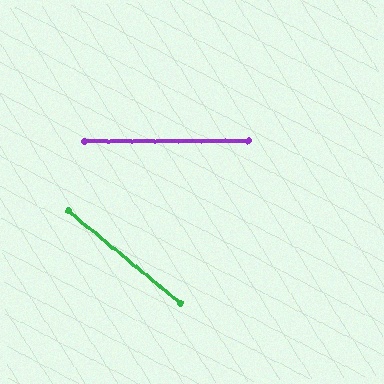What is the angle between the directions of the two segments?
Approximately 39 degrees.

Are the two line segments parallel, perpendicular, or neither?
Neither parallel nor perpendicular — they differ by about 39°.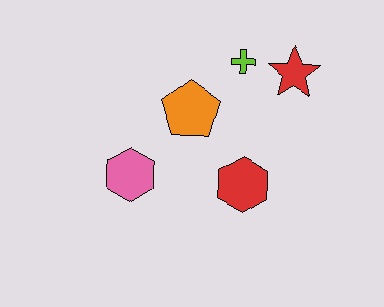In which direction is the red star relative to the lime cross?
The red star is to the right of the lime cross.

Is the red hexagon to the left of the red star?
Yes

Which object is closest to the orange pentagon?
The lime cross is closest to the orange pentagon.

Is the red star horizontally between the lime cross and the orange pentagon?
No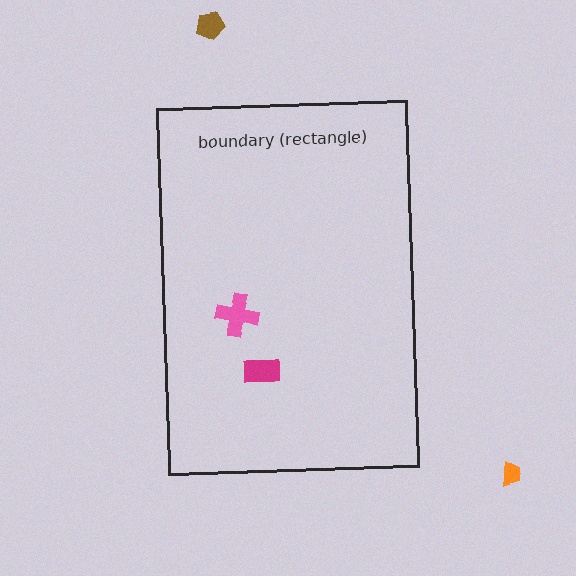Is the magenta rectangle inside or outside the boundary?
Inside.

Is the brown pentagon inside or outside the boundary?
Outside.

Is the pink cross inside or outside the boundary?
Inside.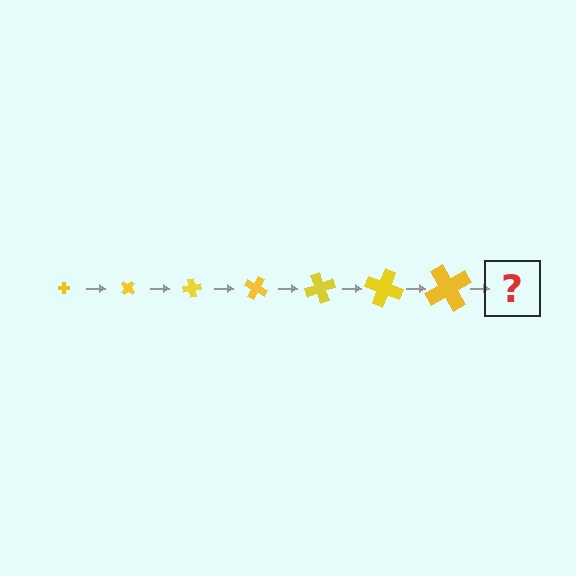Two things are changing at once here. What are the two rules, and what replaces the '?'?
The two rules are that the cross grows larger each step and it rotates 40 degrees each step. The '?' should be a cross, larger than the previous one and rotated 280 degrees from the start.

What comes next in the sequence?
The next element should be a cross, larger than the previous one and rotated 280 degrees from the start.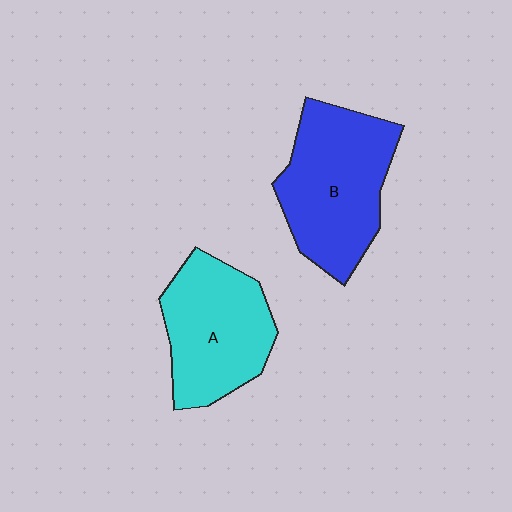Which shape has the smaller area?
Shape A (cyan).